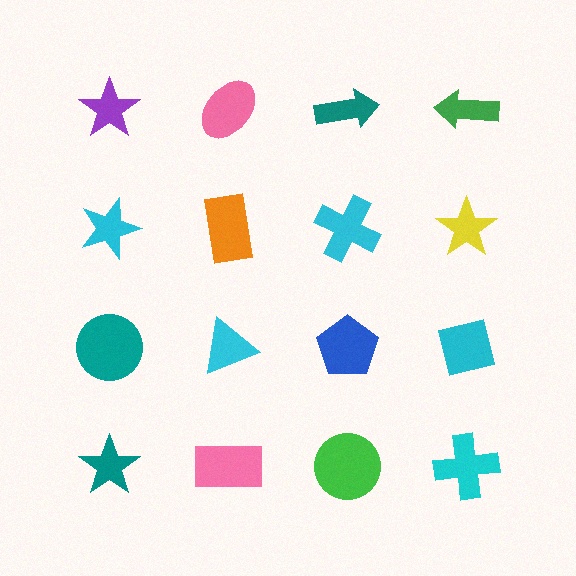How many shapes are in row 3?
4 shapes.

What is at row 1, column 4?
A green arrow.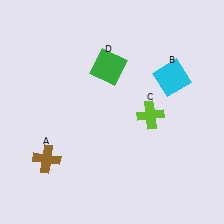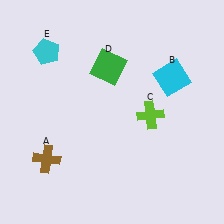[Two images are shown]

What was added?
A cyan pentagon (E) was added in Image 2.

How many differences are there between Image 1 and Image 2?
There is 1 difference between the two images.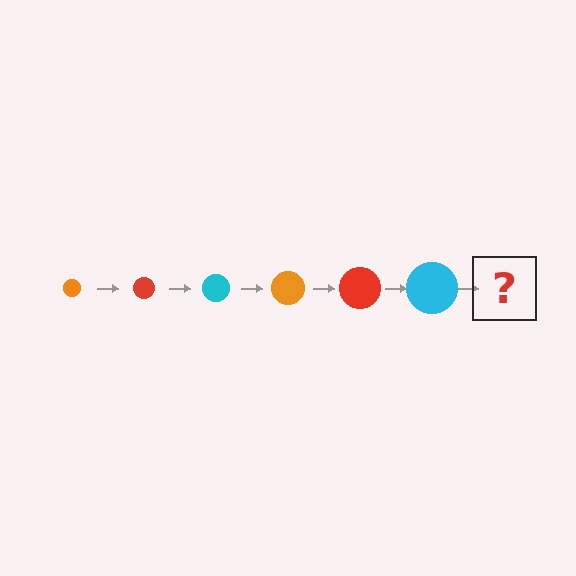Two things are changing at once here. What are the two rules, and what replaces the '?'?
The two rules are that the circle grows larger each step and the color cycles through orange, red, and cyan. The '?' should be an orange circle, larger than the previous one.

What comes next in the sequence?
The next element should be an orange circle, larger than the previous one.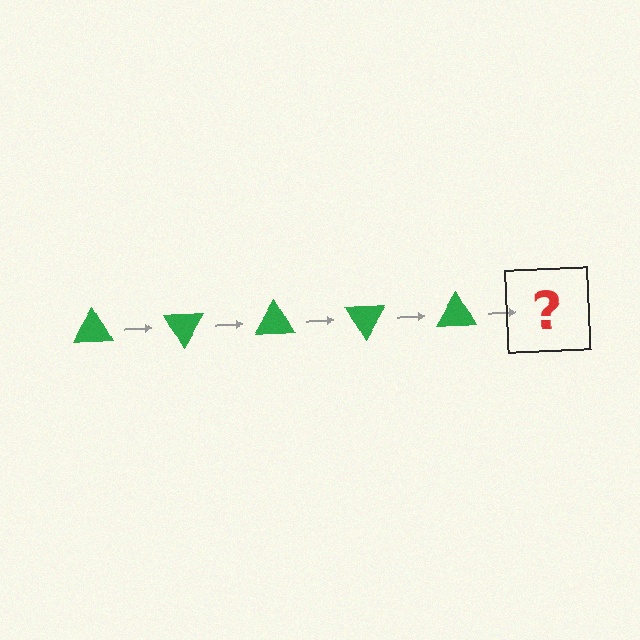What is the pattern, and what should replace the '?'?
The pattern is that the triangle rotates 60 degrees each step. The '?' should be a green triangle rotated 300 degrees.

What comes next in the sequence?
The next element should be a green triangle rotated 300 degrees.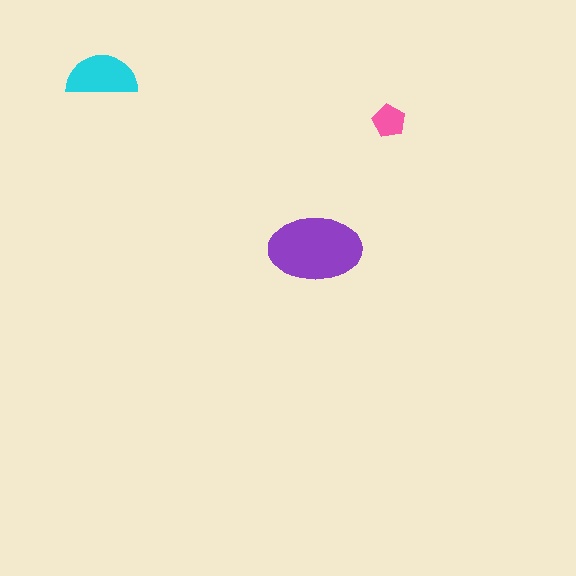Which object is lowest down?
The purple ellipse is bottommost.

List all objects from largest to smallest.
The purple ellipse, the cyan semicircle, the pink pentagon.